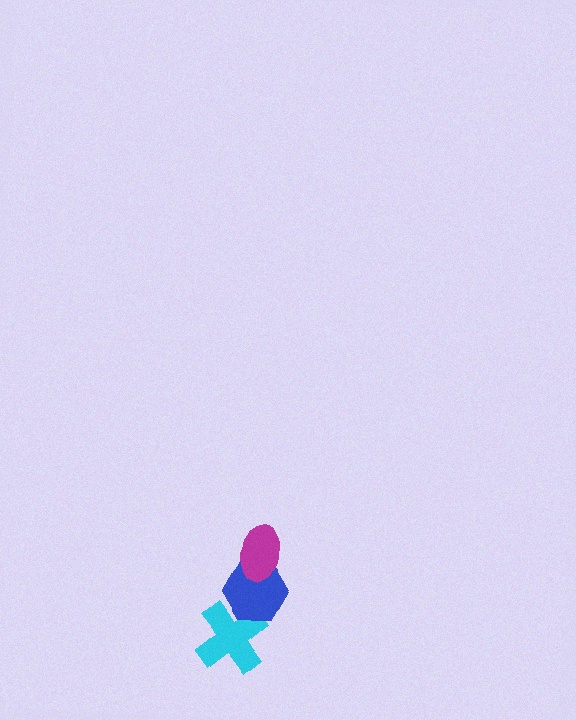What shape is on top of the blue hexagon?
The magenta ellipse is on top of the blue hexagon.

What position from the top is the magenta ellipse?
The magenta ellipse is 1st from the top.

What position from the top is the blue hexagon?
The blue hexagon is 2nd from the top.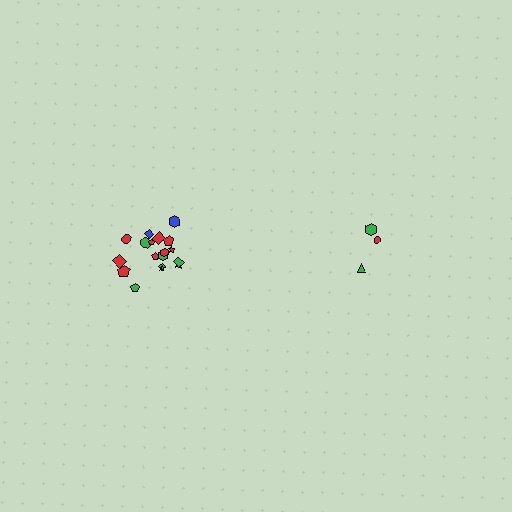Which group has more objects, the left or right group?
The left group.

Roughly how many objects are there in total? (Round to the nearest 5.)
Roughly 20 objects in total.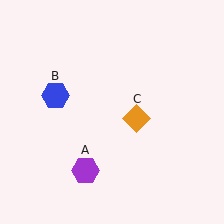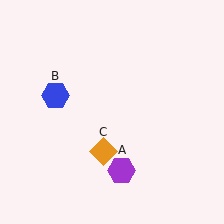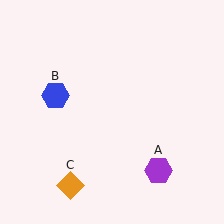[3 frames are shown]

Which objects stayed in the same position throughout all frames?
Blue hexagon (object B) remained stationary.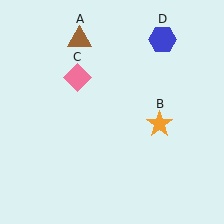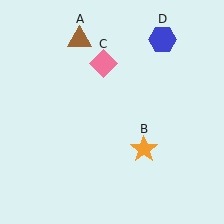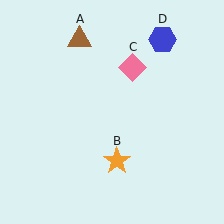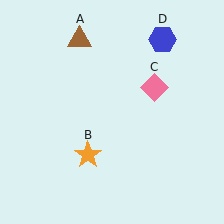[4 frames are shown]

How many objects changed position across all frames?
2 objects changed position: orange star (object B), pink diamond (object C).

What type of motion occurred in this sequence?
The orange star (object B), pink diamond (object C) rotated clockwise around the center of the scene.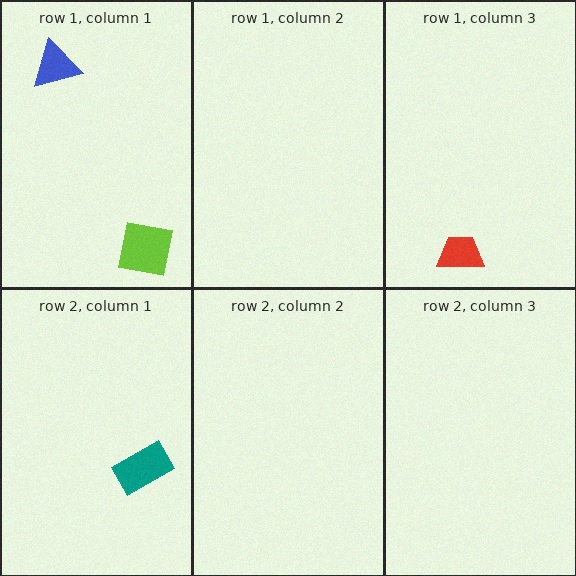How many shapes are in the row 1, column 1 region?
2.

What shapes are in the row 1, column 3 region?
The red trapezoid.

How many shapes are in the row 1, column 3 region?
1.